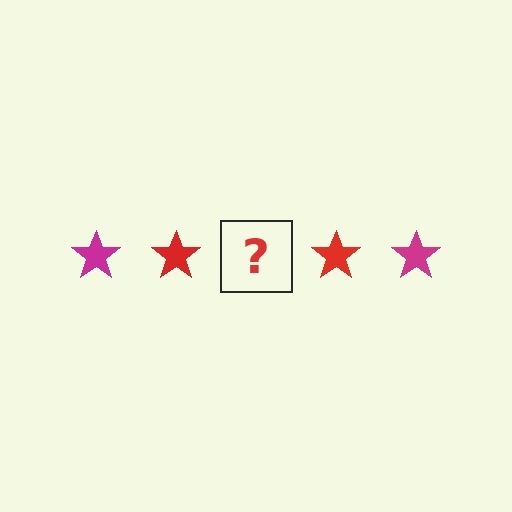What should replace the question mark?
The question mark should be replaced with a magenta star.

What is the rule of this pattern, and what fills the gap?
The rule is that the pattern cycles through magenta, red stars. The gap should be filled with a magenta star.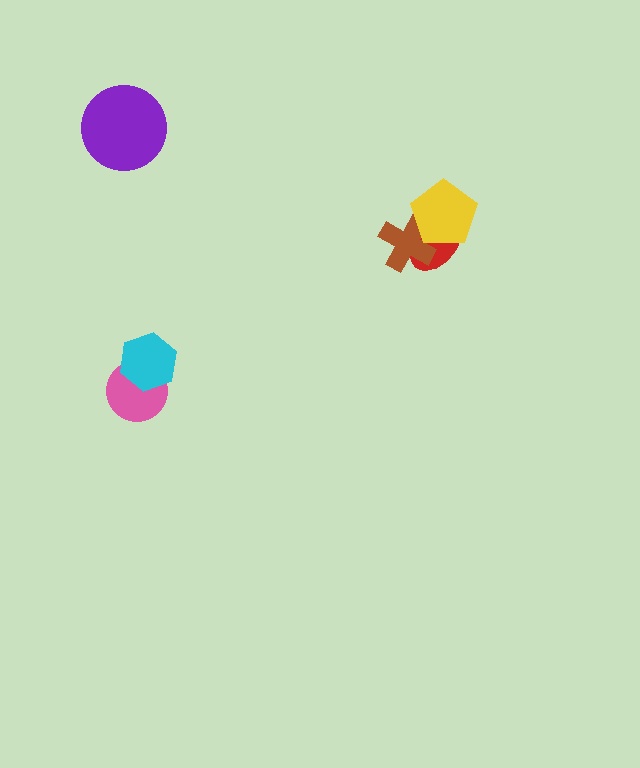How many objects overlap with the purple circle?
0 objects overlap with the purple circle.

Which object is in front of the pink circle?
The cyan hexagon is in front of the pink circle.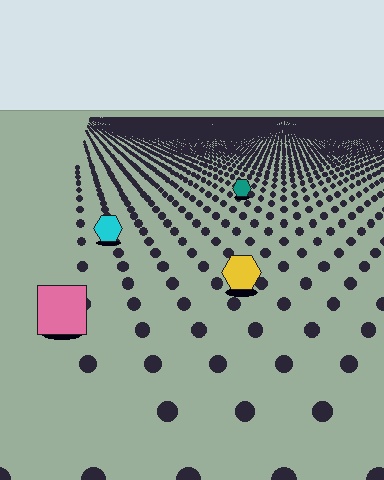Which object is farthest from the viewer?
The teal hexagon is farthest from the viewer. It appears smaller and the ground texture around it is denser.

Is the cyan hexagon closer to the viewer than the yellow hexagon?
No. The yellow hexagon is closer — you can tell from the texture gradient: the ground texture is coarser near it.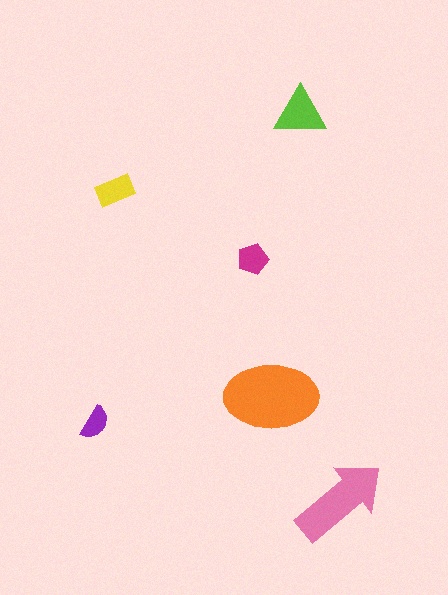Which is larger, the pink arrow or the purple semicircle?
The pink arrow.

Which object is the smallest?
The purple semicircle.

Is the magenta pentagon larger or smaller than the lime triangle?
Smaller.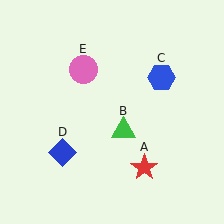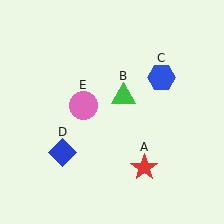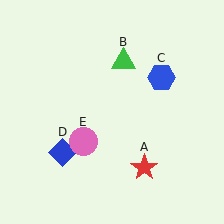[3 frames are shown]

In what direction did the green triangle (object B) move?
The green triangle (object B) moved up.